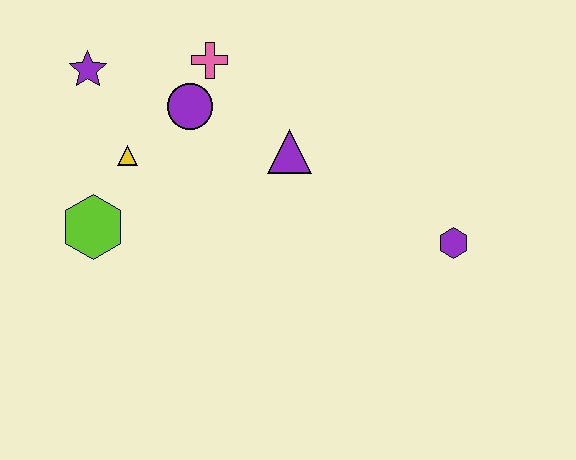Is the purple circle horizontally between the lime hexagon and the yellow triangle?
No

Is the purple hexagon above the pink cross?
No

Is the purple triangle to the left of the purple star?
No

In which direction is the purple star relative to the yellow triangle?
The purple star is above the yellow triangle.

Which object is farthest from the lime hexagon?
The purple hexagon is farthest from the lime hexagon.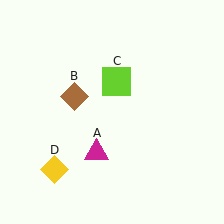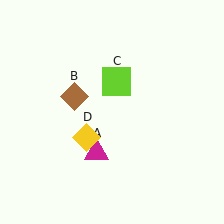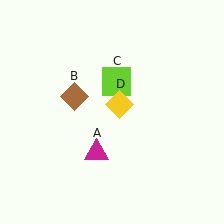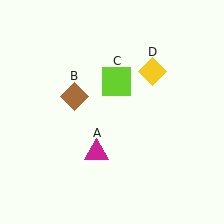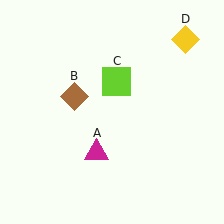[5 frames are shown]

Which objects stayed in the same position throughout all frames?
Magenta triangle (object A) and brown diamond (object B) and lime square (object C) remained stationary.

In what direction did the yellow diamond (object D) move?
The yellow diamond (object D) moved up and to the right.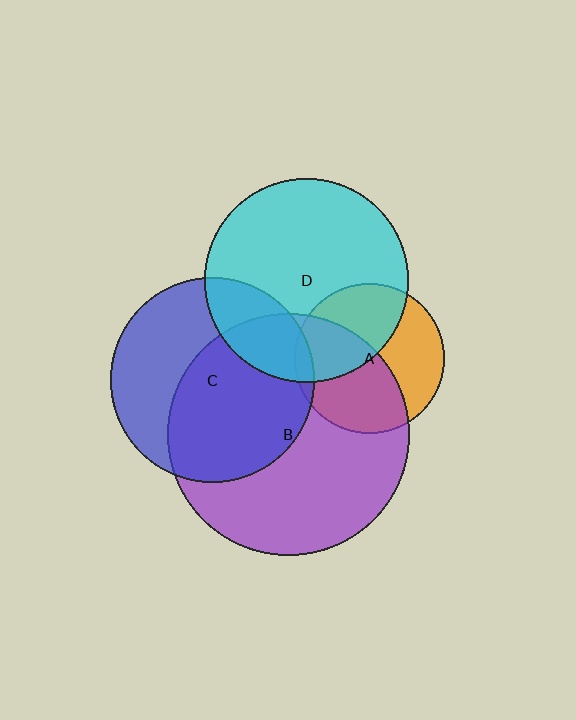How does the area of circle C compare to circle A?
Approximately 1.9 times.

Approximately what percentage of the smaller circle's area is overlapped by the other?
Approximately 25%.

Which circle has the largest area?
Circle B (purple).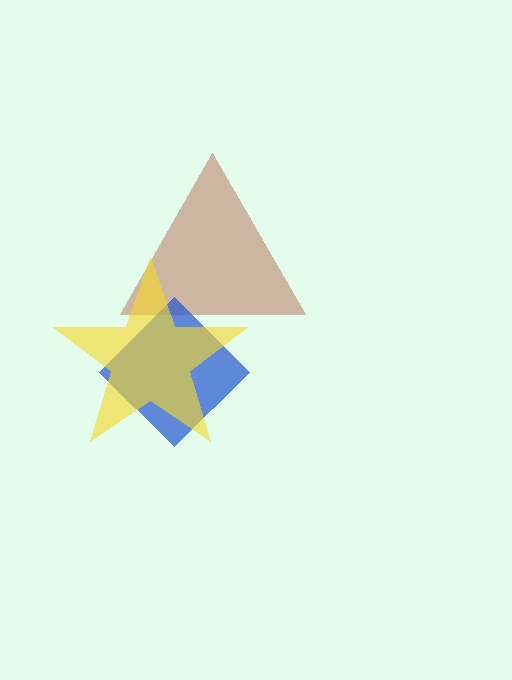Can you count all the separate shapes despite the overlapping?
Yes, there are 3 separate shapes.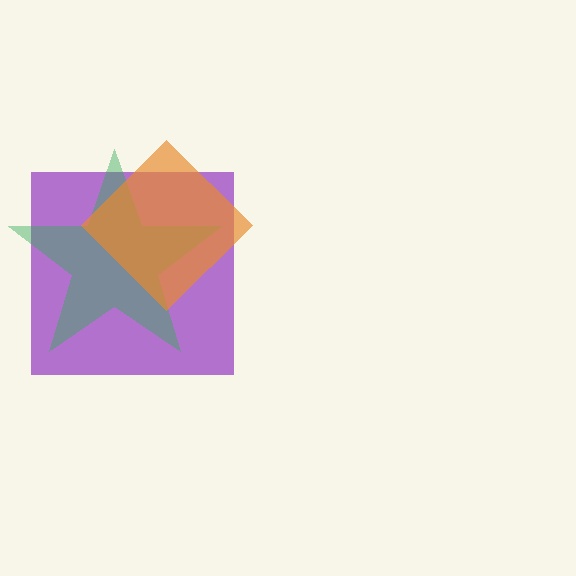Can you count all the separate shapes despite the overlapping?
Yes, there are 3 separate shapes.